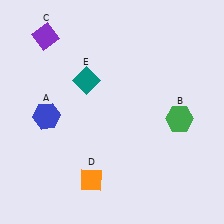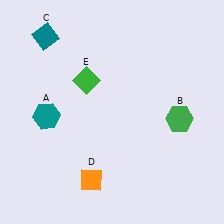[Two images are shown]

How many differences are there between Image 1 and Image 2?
There are 3 differences between the two images.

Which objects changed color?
A changed from blue to teal. C changed from purple to teal. E changed from teal to green.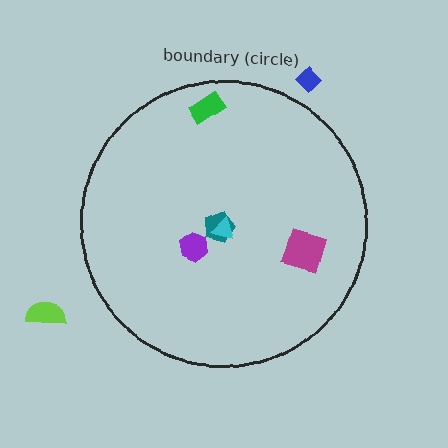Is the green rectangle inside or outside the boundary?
Inside.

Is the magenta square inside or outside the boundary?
Inside.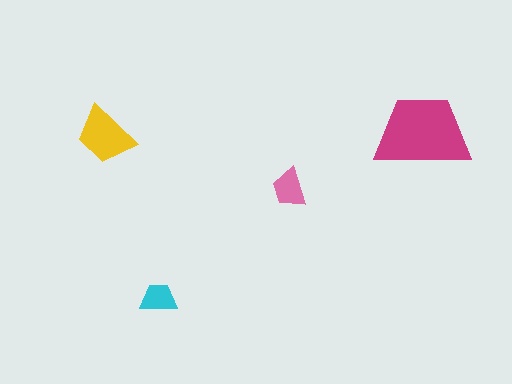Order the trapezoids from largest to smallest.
the magenta one, the yellow one, the pink one, the cyan one.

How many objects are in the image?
There are 4 objects in the image.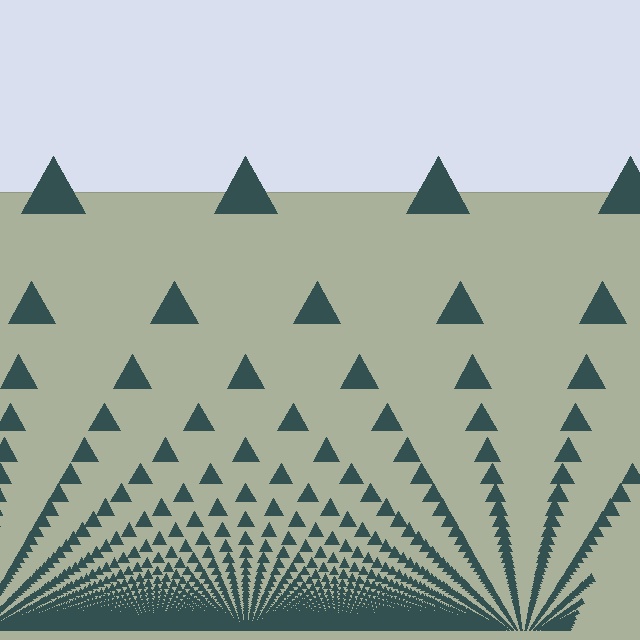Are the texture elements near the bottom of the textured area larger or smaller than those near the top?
Smaller. The gradient is inverted — elements near the bottom are smaller and denser.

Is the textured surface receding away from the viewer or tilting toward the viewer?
The surface appears to tilt toward the viewer. Texture elements get larger and sparser toward the top.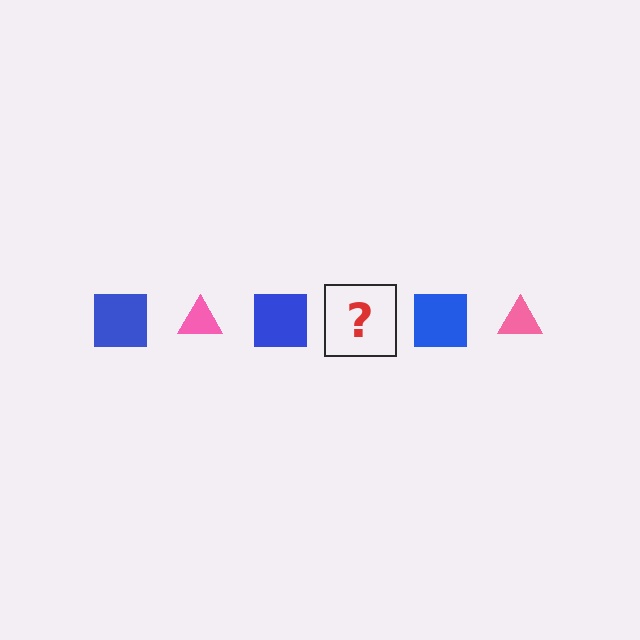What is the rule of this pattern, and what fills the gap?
The rule is that the pattern alternates between blue square and pink triangle. The gap should be filled with a pink triangle.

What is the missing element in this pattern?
The missing element is a pink triangle.